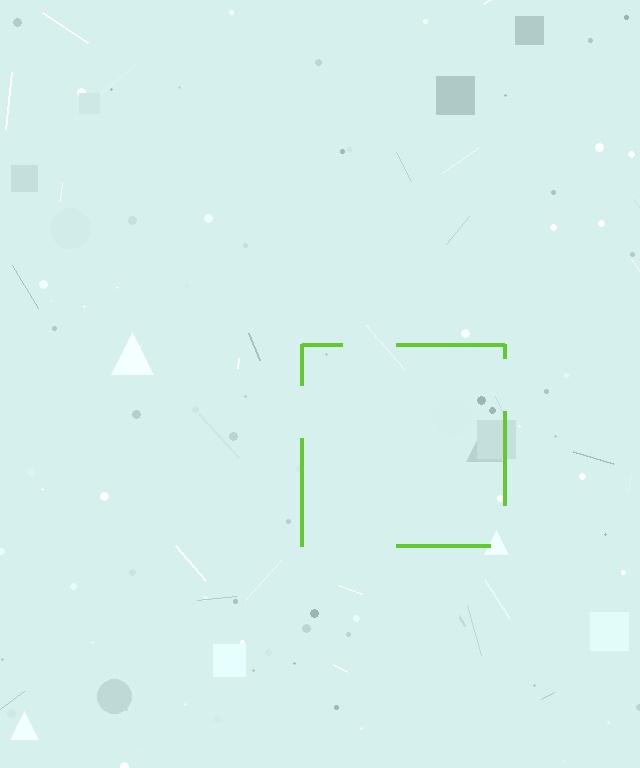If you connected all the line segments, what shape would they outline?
They would outline a square.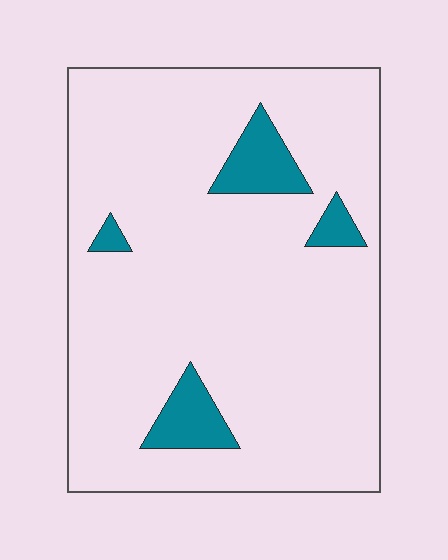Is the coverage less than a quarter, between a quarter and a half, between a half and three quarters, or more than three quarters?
Less than a quarter.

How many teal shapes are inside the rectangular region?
4.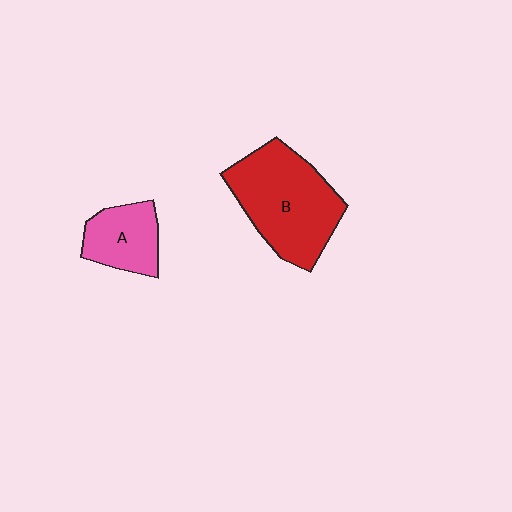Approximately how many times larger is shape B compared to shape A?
Approximately 2.0 times.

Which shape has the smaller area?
Shape A (pink).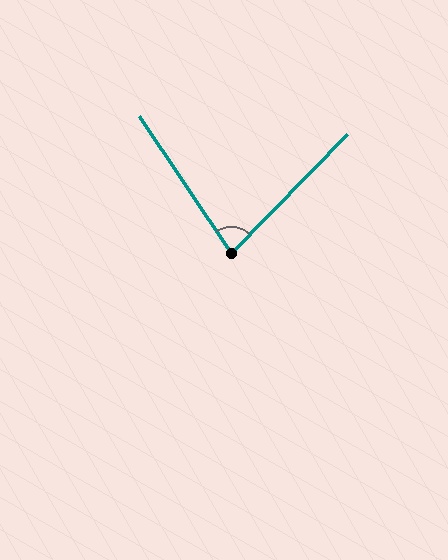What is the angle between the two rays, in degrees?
Approximately 78 degrees.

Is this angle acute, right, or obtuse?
It is acute.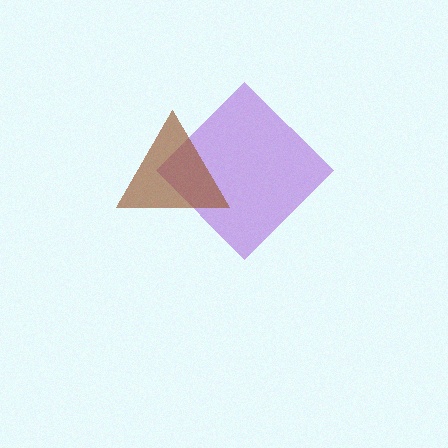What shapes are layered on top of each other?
The layered shapes are: a purple diamond, a brown triangle.